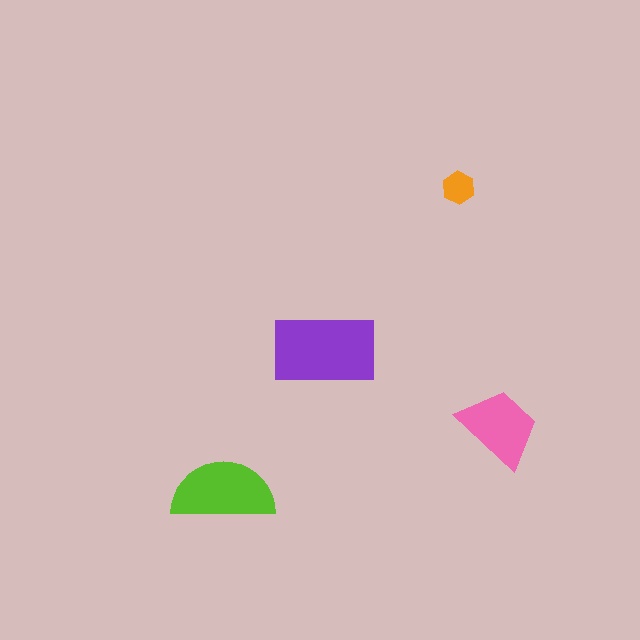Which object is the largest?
The purple rectangle.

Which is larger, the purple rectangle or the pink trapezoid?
The purple rectangle.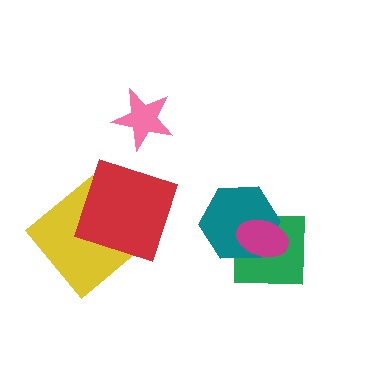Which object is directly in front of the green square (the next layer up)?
The teal hexagon is directly in front of the green square.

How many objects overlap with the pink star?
0 objects overlap with the pink star.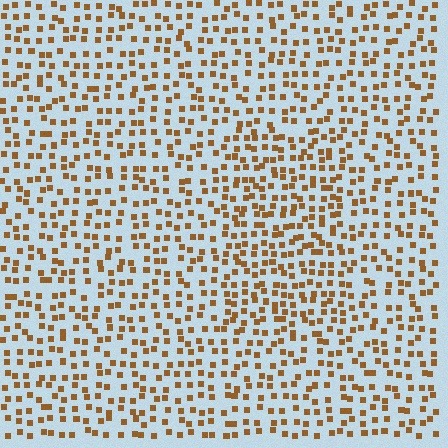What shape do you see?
I see a rectangle.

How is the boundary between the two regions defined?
The boundary is defined by a change in element density (approximately 1.4x ratio). All elements are the same color, size, and shape.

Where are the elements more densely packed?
The elements are more densely packed inside the rectangle boundary.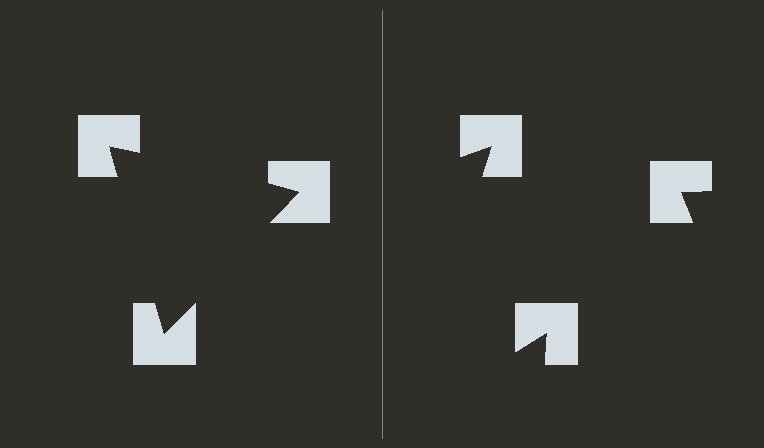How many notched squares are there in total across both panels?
6 — 3 on each side.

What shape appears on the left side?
An illusory triangle.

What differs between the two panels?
The notched squares are positioned identically on both sides; only the wedge orientations differ. On the left they align to a triangle; on the right they are misaligned.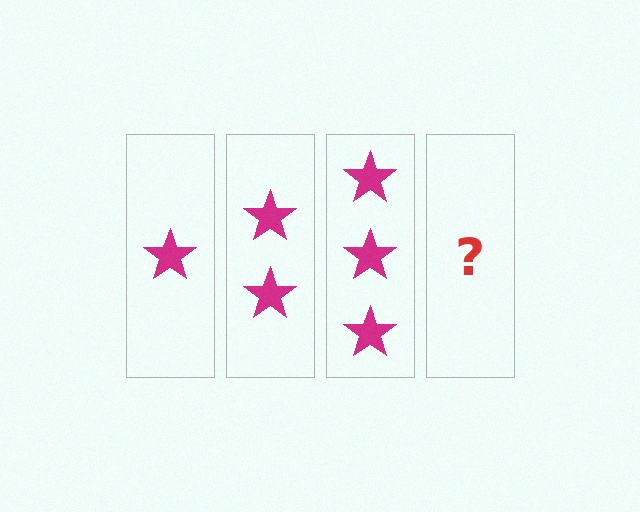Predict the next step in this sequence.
The next step is 4 stars.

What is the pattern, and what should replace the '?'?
The pattern is that each step adds one more star. The '?' should be 4 stars.